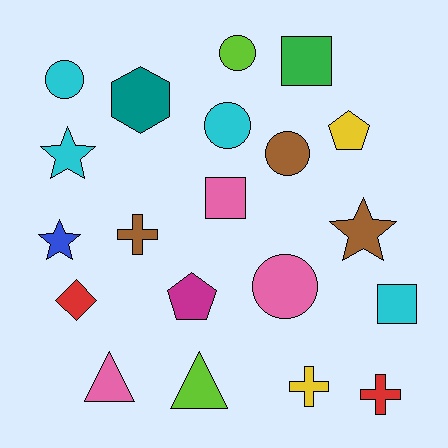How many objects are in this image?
There are 20 objects.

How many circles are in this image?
There are 5 circles.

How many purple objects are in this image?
There are no purple objects.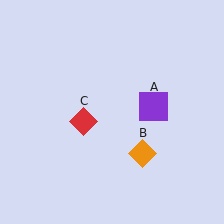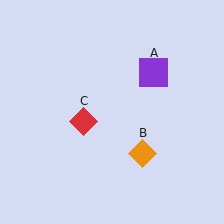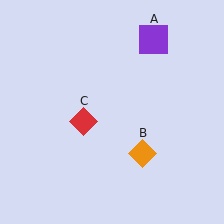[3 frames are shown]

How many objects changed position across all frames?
1 object changed position: purple square (object A).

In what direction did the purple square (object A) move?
The purple square (object A) moved up.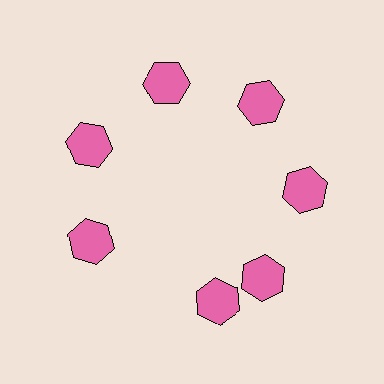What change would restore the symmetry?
The symmetry would be restored by rotating it back into even spacing with its neighbors so that all 7 hexagons sit at equal angles and equal distance from the center.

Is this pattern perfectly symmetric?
No. The 7 pink hexagons are arranged in a ring, but one element near the 6 o'clock position is rotated out of alignment along the ring, breaking the 7-fold rotational symmetry.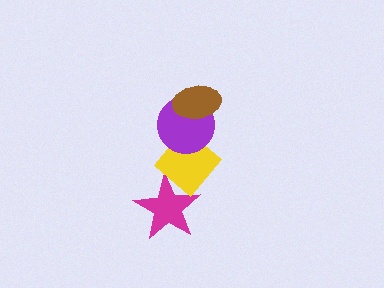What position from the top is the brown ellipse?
The brown ellipse is 1st from the top.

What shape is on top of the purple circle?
The brown ellipse is on top of the purple circle.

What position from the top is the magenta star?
The magenta star is 4th from the top.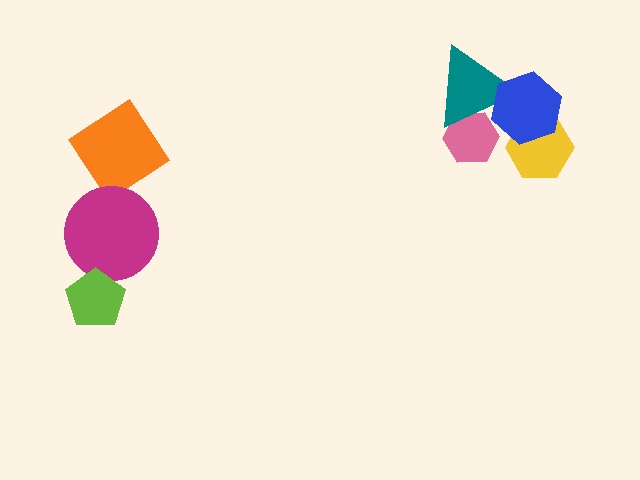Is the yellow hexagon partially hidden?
Yes, it is partially covered by another shape.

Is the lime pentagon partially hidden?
No, no other shape covers it.